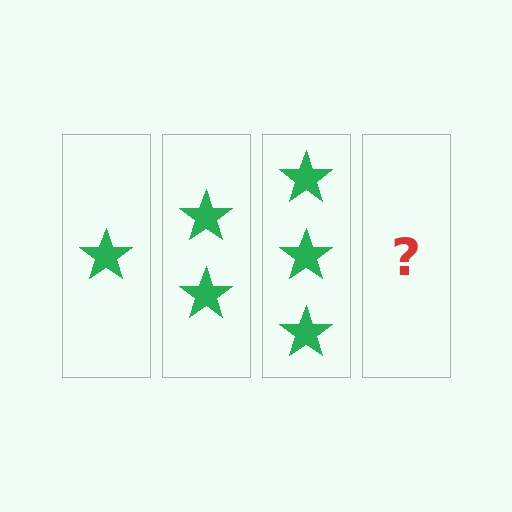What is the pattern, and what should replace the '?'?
The pattern is that each step adds one more star. The '?' should be 4 stars.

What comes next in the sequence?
The next element should be 4 stars.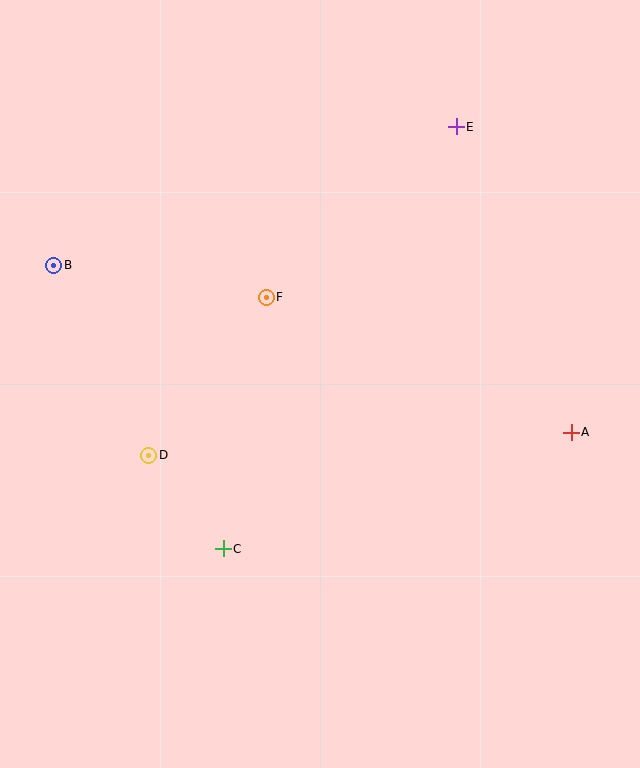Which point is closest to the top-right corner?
Point E is closest to the top-right corner.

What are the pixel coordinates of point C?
Point C is at (223, 549).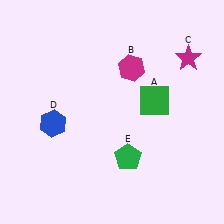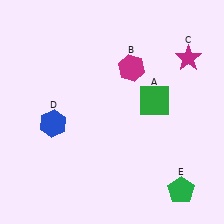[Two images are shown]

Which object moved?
The green pentagon (E) moved right.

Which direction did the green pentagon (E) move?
The green pentagon (E) moved right.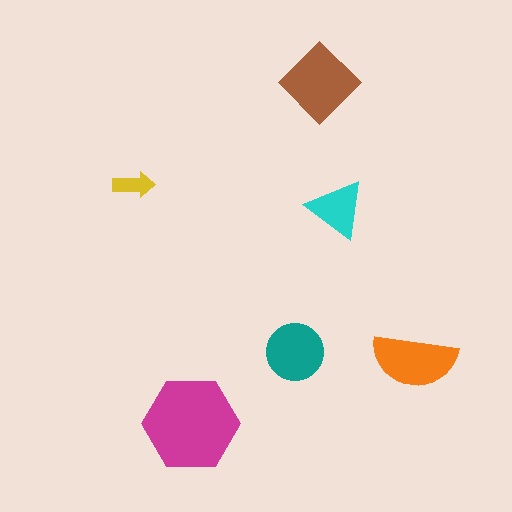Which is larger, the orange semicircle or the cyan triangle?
The orange semicircle.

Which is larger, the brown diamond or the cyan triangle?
The brown diamond.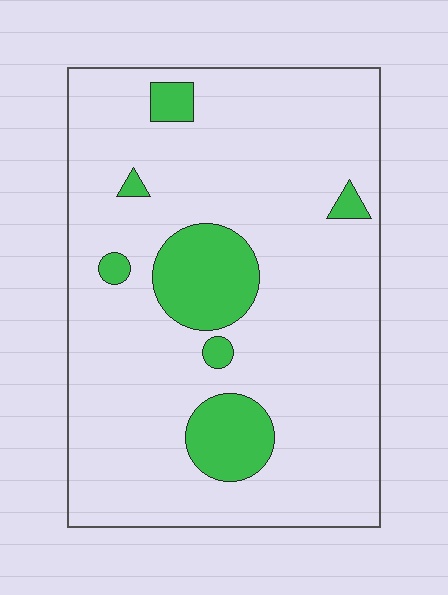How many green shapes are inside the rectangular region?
7.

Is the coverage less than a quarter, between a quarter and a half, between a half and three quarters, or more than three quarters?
Less than a quarter.